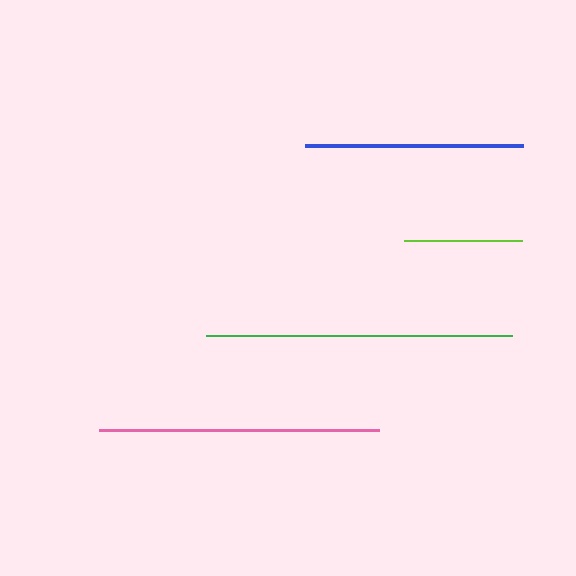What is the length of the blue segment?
The blue segment is approximately 217 pixels long.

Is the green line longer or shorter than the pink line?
The green line is longer than the pink line.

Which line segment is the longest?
The green line is the longest at approximately 306 pixels.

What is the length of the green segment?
The green segment is approximately 306 pixels long.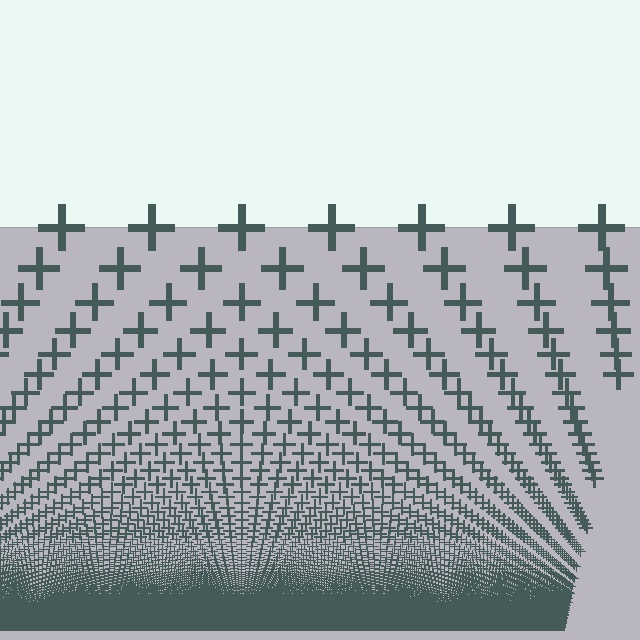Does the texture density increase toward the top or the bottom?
Density increases toward the bottom.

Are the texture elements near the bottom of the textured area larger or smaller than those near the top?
Smaller. The gradient is inverted — elements near the bottom are smaller and denser.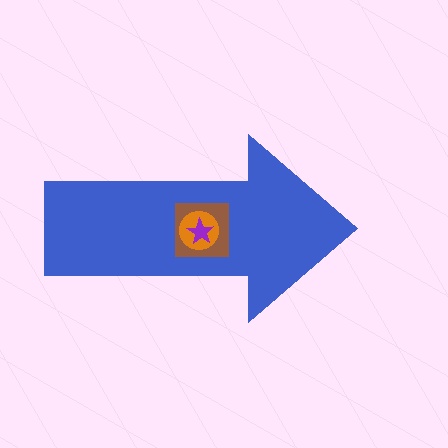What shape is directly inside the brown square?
The orange circle.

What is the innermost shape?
The purple star.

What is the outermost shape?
The blue arrow.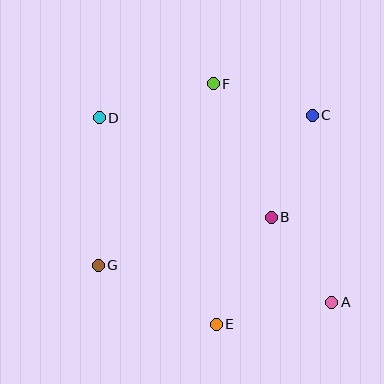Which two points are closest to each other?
Points C and F are closest to each other.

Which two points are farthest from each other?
Points A and D are farthest from each other.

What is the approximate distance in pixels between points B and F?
The distance between B and F is approximately 145 pixels.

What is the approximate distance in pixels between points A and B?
The distance between A and B is approximately 105 pixels.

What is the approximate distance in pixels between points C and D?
The distance between C and D is approximately 213 pixels.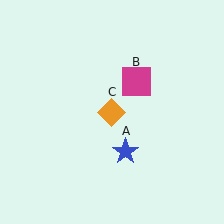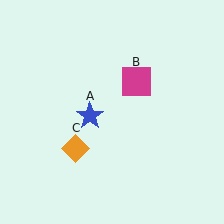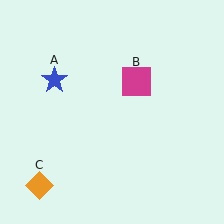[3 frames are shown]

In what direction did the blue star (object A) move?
The blue star (object A) moved up and to the left.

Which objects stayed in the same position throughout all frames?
Magenta square (object B) remained stationary.